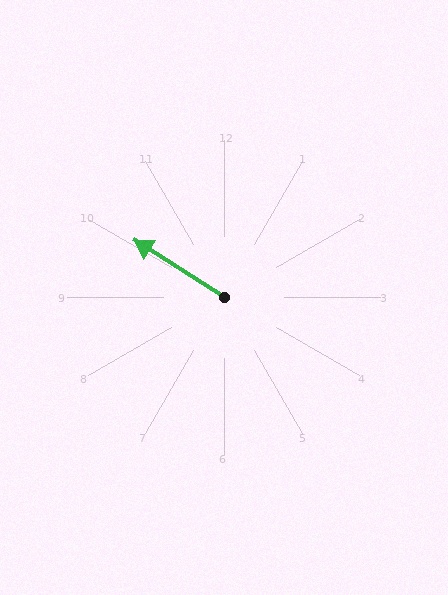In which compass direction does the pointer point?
Northwest.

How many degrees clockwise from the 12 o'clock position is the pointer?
Approximately 303 degrees.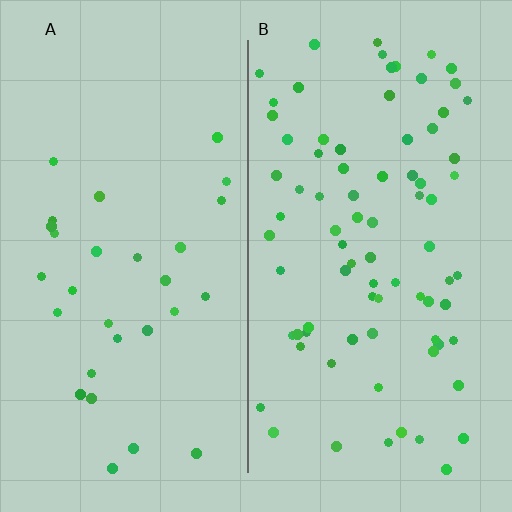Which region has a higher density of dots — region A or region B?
B (the right).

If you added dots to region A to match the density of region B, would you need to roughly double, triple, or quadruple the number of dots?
Approximately triple.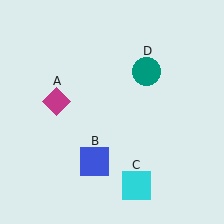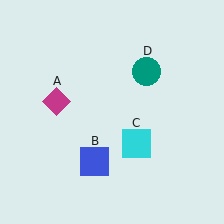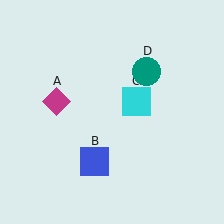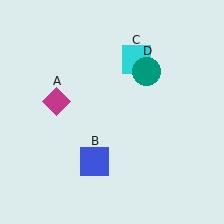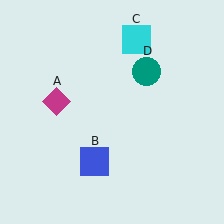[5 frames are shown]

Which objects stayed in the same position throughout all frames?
Magenta diamond (object A) and blue square (object B) and teal circle (object D) remained stationary.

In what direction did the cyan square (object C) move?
The cyan square (object C) moved up.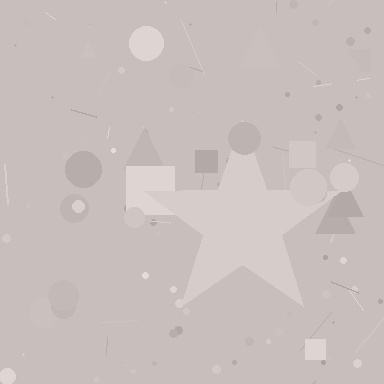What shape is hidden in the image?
A star is hidden in the image.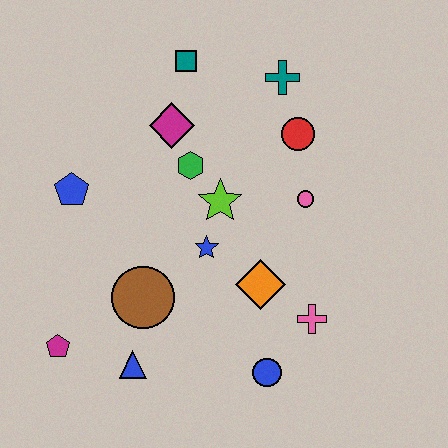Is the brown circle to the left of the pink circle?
Yes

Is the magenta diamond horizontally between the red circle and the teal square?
No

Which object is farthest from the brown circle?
The teal cross is farthest from the brown circle.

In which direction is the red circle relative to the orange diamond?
The red circle is above the orange diamond.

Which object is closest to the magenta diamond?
The green hexagon is closest to the magenta diamond.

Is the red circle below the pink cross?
No